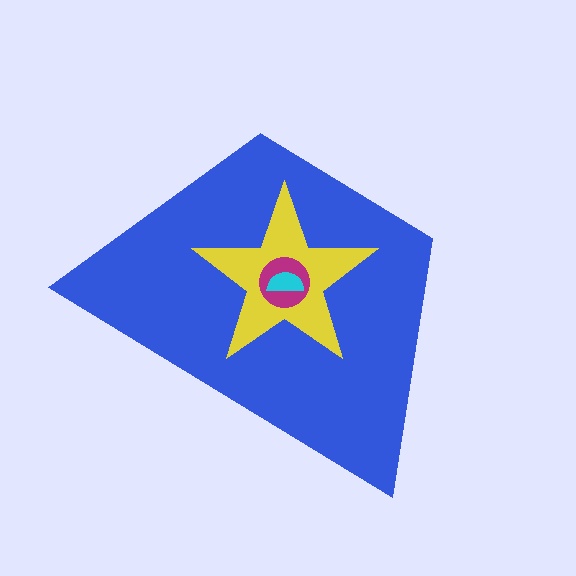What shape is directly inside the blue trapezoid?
The yellow star.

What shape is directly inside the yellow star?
The magenta circle.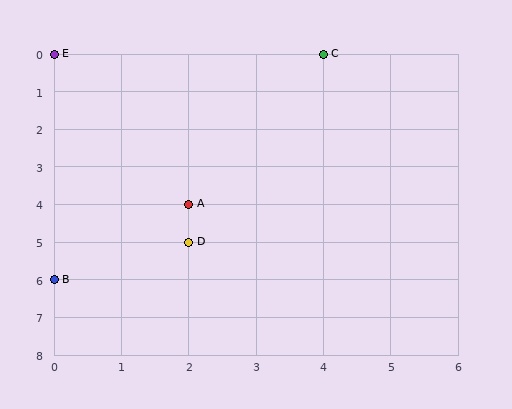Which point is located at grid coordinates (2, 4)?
Point A is at (2, 4).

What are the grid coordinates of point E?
Point E is at grid coordinates (0, 0).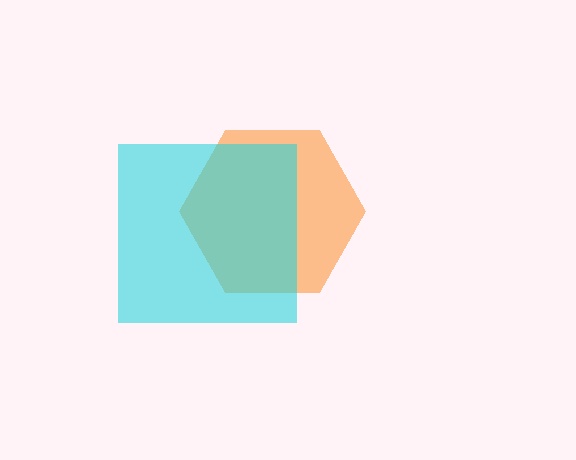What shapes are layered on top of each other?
The layered shapes are: an orange hexagon, a cyan square.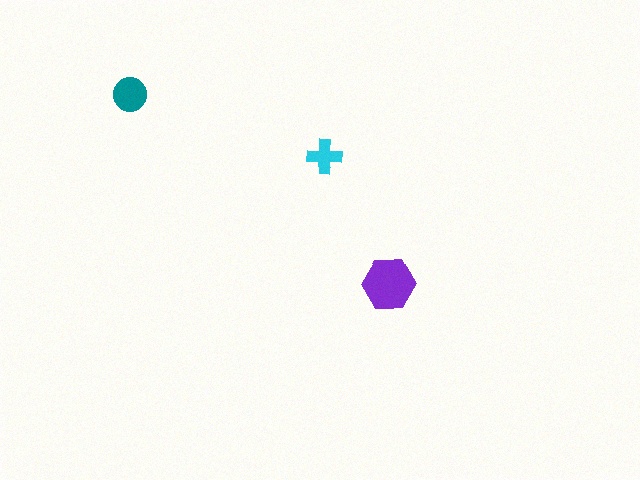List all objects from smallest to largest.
The cyan cross, the teal circle, the purple hexagon.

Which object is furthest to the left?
The teal circle is leftmost.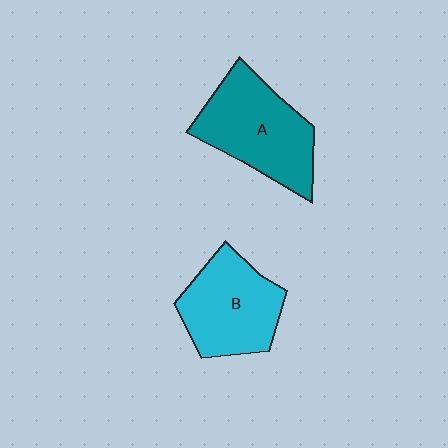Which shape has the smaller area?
Shape B (cyan).